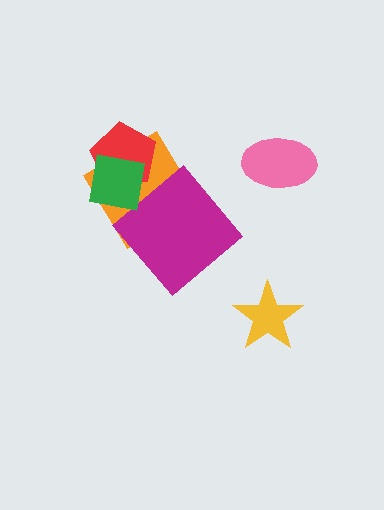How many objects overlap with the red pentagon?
2 objects overlap with the red pentagon.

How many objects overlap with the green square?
2 objects overlap with the green square.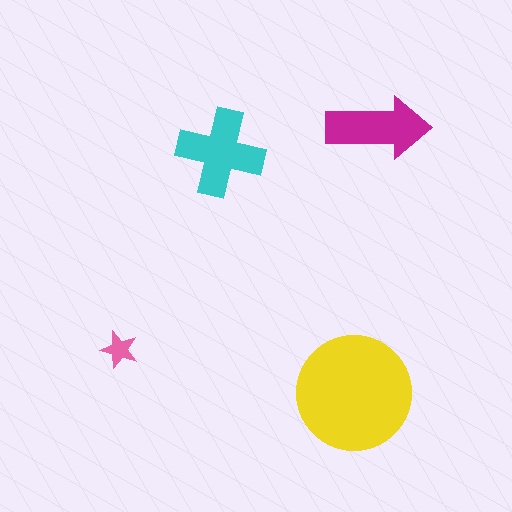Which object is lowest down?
The yellow circle is bottommost.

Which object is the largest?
The yellow circle.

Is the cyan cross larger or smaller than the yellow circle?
Smaller.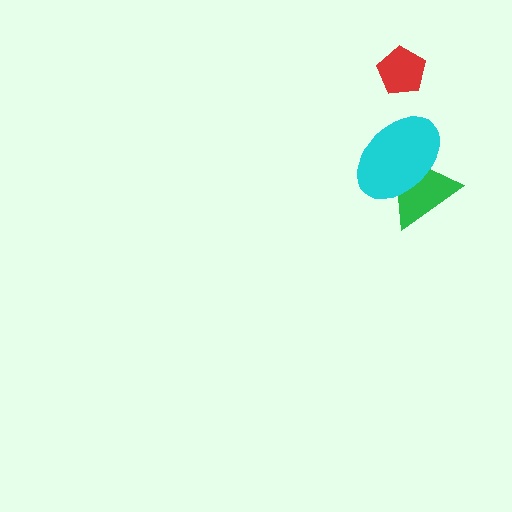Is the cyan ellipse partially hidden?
No, no other shape covers it.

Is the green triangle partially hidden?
Yes, it is partially covered by another shape.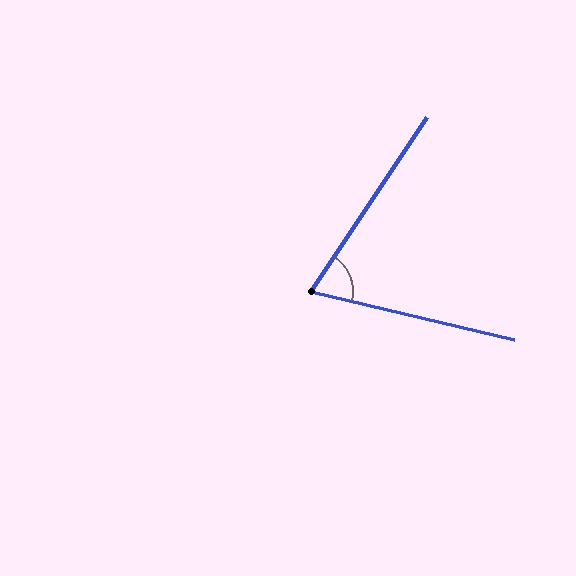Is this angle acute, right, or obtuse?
It is acute.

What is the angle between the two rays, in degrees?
Approximately 70 degrees.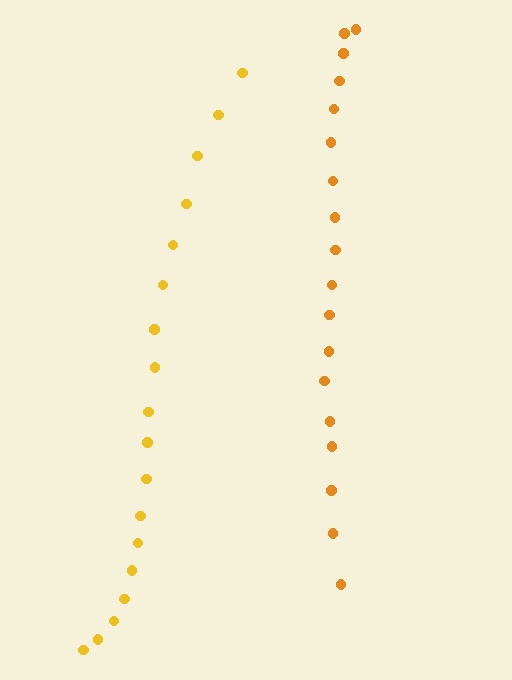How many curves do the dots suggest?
There are 2 distinct paths.